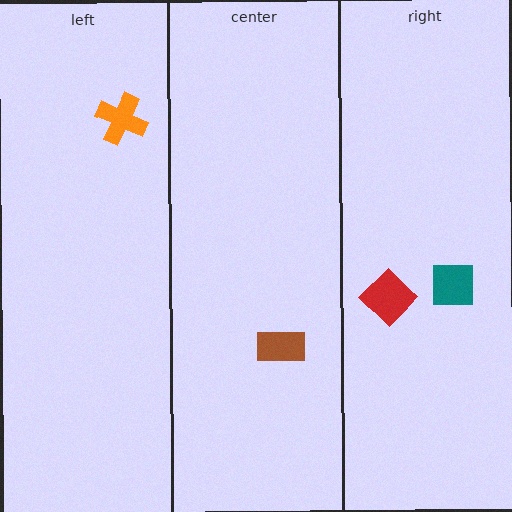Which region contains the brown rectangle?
The center region.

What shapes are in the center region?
The brown rectangle.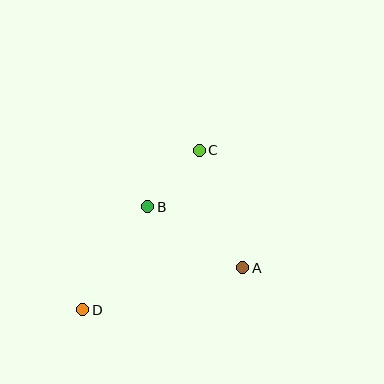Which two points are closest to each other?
Points B and C are closest to each other.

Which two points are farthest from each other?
Points C and D are farthest from each other.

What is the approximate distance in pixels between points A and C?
The distance between A and C is approximately 125 pixels.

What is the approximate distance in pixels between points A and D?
The distance between A and D is approximately 165 pixels.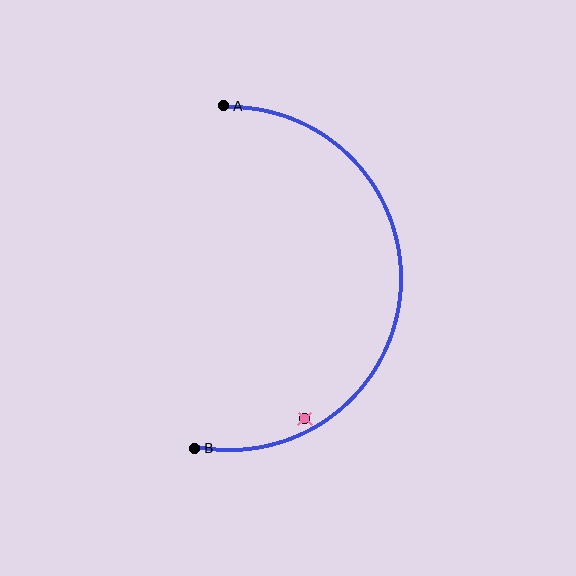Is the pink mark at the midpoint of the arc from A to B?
No — the pink mark does not lie on the arc at all. It sits slightly inside the curve.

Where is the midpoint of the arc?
The arc midpoint is the point on the curve farthest from the straight line joining A and B. It sits to the right of that line.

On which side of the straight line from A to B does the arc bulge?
The arc bulges to the right of the straight line connecting A and B.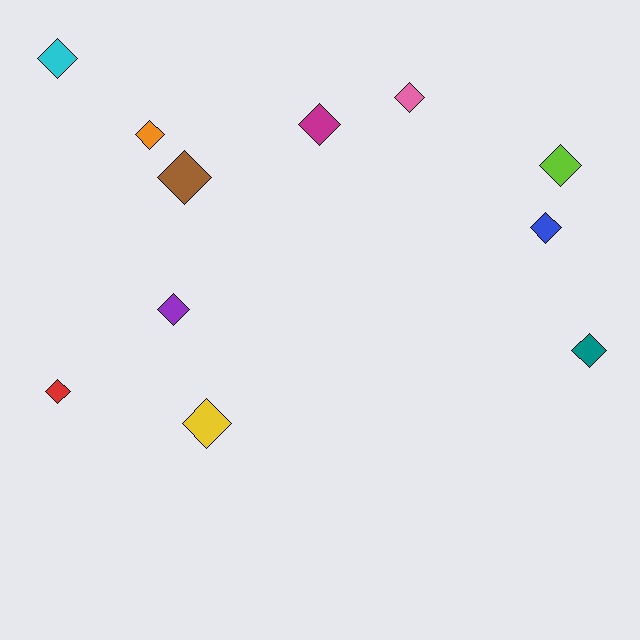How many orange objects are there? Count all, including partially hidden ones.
There is 1 orange object.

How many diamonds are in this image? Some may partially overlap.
There are 11 diamonds.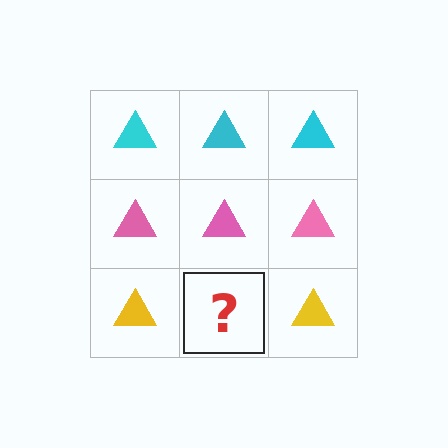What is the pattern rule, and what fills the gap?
The rule is that each row has a consistent color. The gap should be filled with a yellow triangle.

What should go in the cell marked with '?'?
The missing cell should contain a yellow triangle.